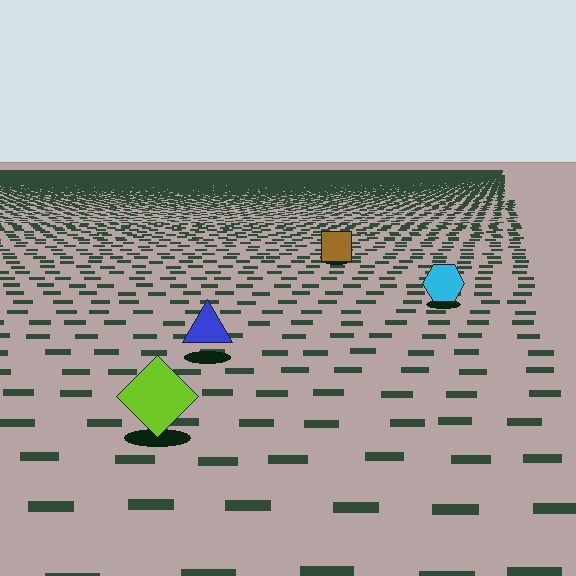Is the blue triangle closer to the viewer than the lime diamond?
No. The lime diamond is closer — you can tell from the texture gradient: the ground texture is coarser near it.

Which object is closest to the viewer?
The lime diamond is closest. The texture marks near it are larger and more spread out.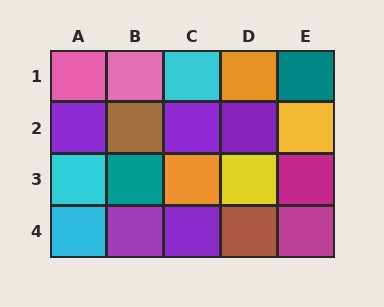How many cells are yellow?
2 cells are yellow.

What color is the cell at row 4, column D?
Brown.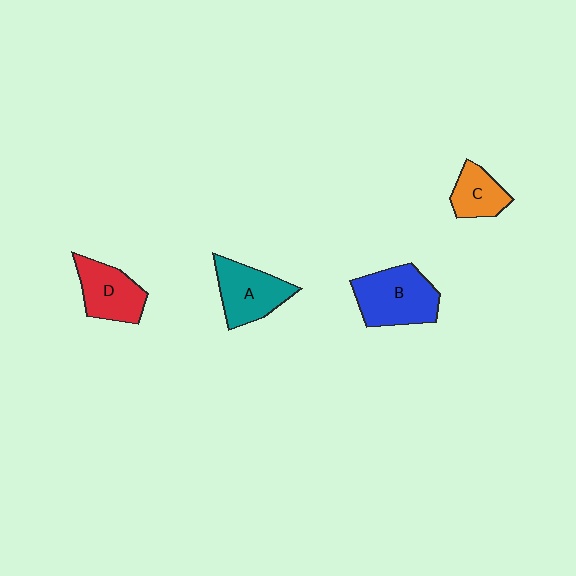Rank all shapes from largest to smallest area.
From largest to smallest: B (blue), A (teal), D (red), C (orange).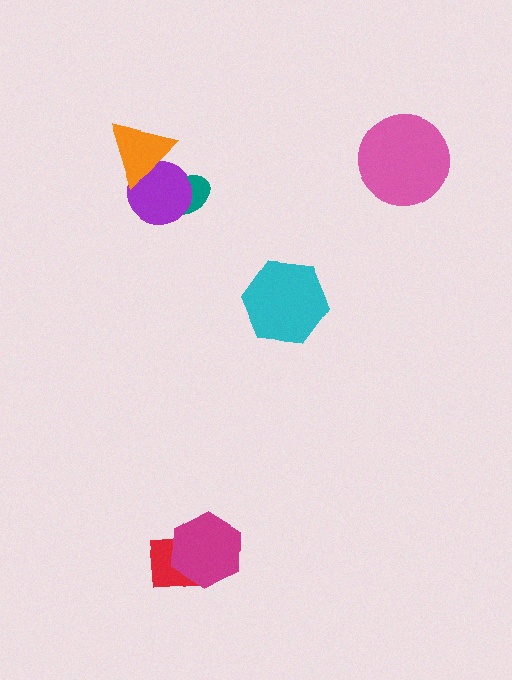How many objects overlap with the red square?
1 object overlaps with the red square.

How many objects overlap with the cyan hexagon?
0 objects overlap with the cyan hexagon.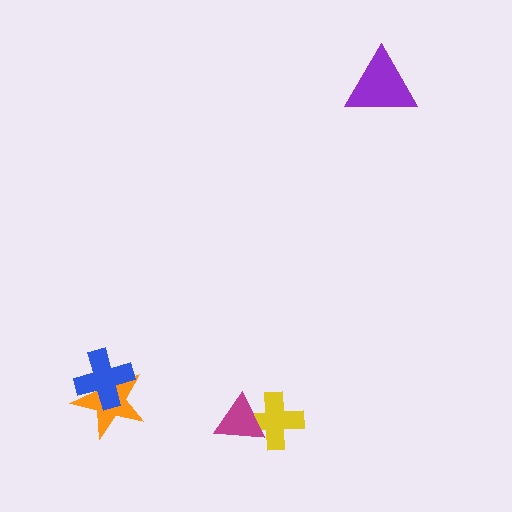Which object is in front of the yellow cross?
The magenta triangle is in front of the yellow cross.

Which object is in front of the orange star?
The blue cross is in front of the orange star.